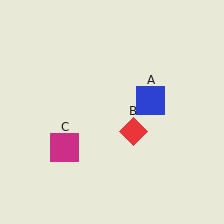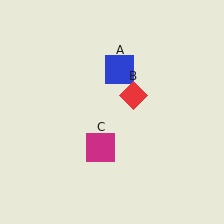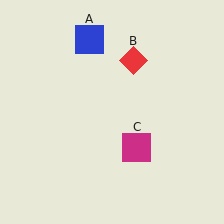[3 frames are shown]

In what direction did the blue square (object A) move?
The blue square (object A) moved up and to the left.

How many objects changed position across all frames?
3 objects changed position: blue square (object A), red diamond (object B), magenta square (object C).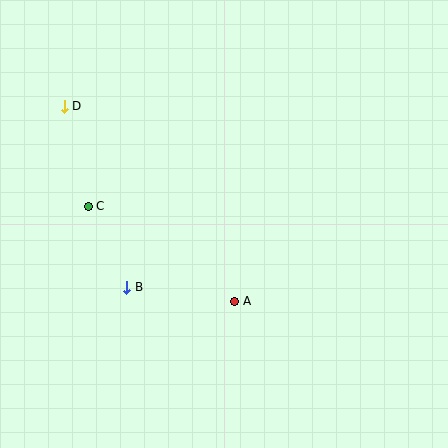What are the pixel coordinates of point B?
Point B is at (127, 287).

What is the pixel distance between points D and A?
The distance between D and A is 259 pixels.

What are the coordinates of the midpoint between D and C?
The midpoint between D and C is at (76, 156).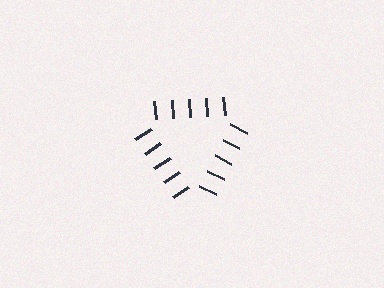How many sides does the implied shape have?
3 sides — the line-ends trace a triangle.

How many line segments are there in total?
15 — 5 along each of the 3 edges.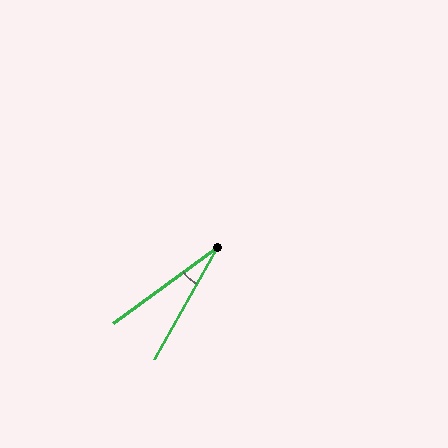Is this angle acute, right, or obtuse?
It is acute.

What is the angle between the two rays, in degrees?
Approximately 24 degrees.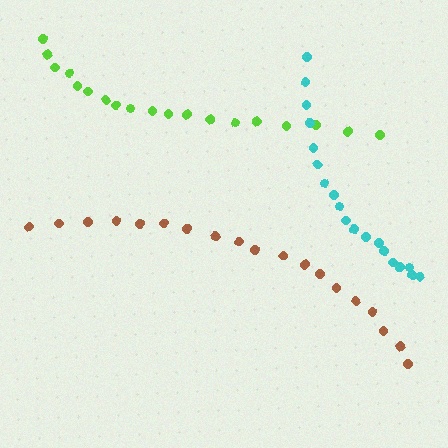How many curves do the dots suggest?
There are 3 distinct paths.